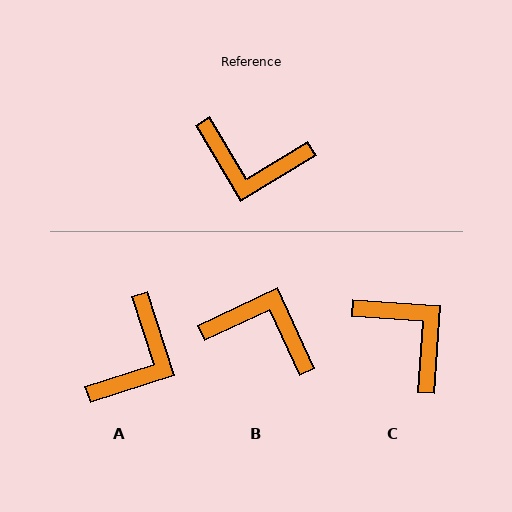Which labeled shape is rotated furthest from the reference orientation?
B, about 174 degrees away.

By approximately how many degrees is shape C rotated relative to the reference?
Approximately 145 degrees counter-clockwise.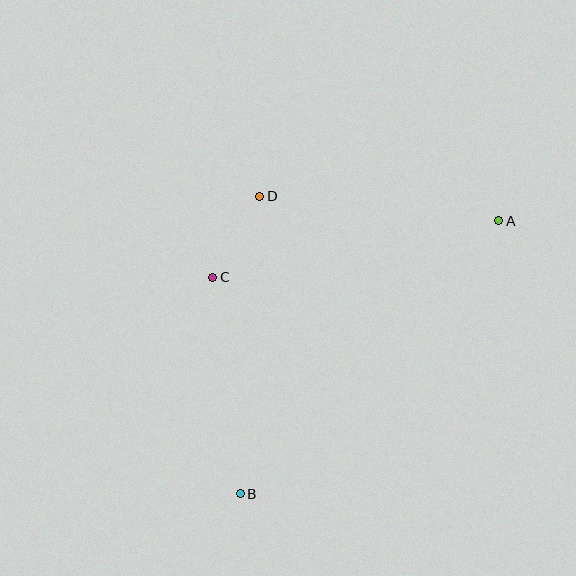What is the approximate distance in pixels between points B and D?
The distance between B and D is approximately 298 pixels.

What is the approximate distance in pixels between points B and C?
The distance between B and C is approximately 218 pixels.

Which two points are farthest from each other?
Points A and B are farthest from each other.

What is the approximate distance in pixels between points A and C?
The distance between A and C is approximately 292 pixels.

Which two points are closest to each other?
Points C and D are closest to each other.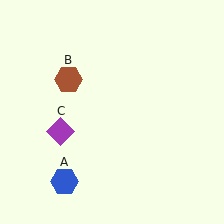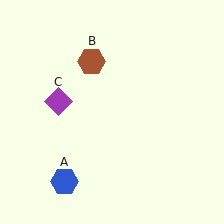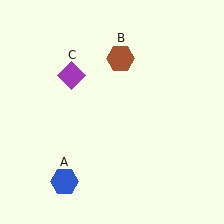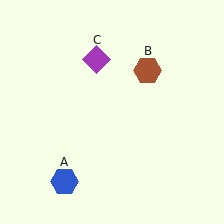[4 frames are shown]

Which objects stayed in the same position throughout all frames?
Blue hexagon (object A) remained stationary.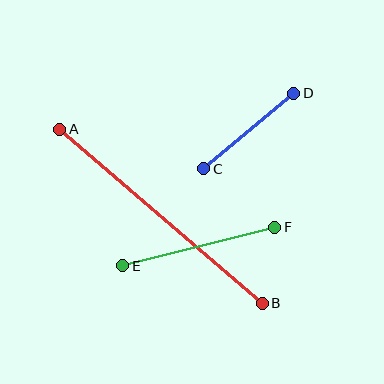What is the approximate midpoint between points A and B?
The midpoint is at approximately (161, 216) pixels.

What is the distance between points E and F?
The distance is approximately 157 pixels.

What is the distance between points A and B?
The distance is approximately 267 pixels.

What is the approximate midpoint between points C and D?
The midpoint is at approximately (249, 131) pixels.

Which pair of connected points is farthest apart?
Points A and B are farthest apart.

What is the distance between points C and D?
The distance is approximately 117 pixels.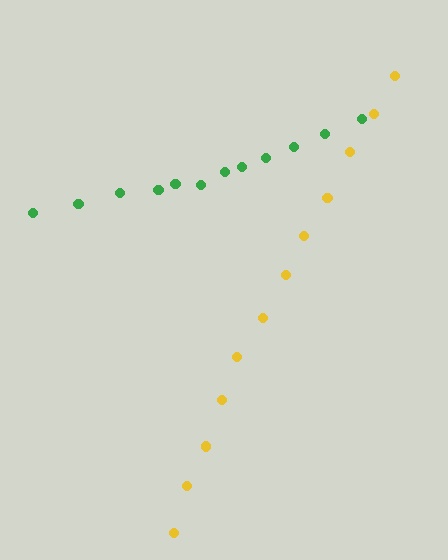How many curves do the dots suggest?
There are 2 distinct paths.